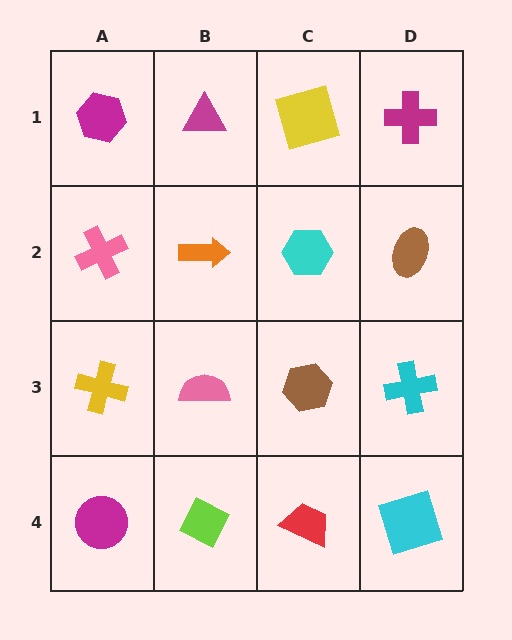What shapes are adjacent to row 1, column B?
An orange arrow (row 2, column B), a magenta hexagon (row 1, column A), a yellow square (row 1, column C).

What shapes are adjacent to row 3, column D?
A brown ellipse (row 2, column D), a cyan square (row 4, column D), a brown hexagon (row 3, column C).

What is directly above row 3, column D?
A brown ellipse.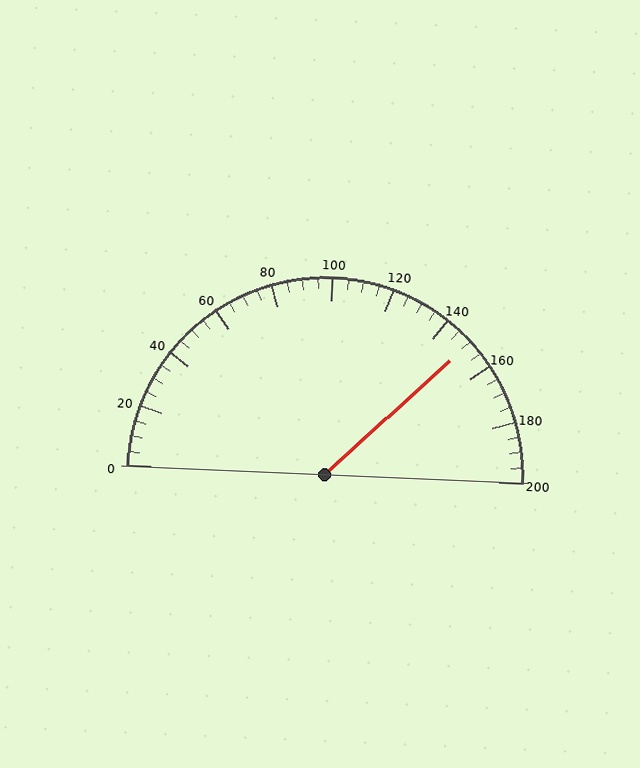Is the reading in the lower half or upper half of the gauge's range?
The reading is in the upper half of the range (0 to 200).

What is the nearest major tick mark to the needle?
The nearest major tick mark is 160.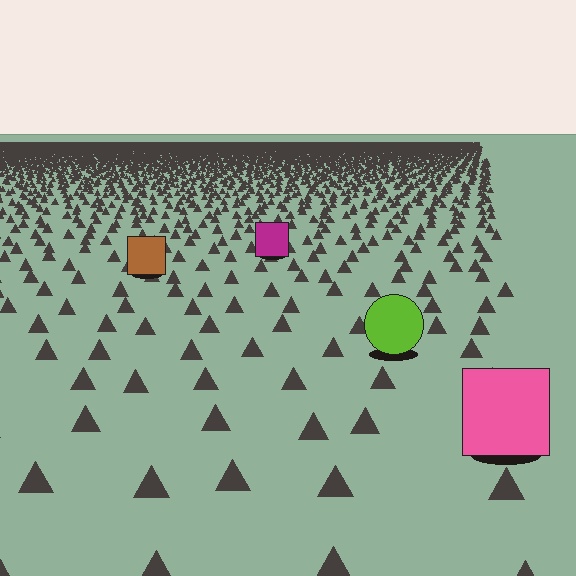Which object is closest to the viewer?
The pink square is closest. The texture marks near it are larger and more spread out.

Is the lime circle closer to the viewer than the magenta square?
Yes. The lime circle is closer — you can tell from the texture gradient: the ground texture is coarser near it.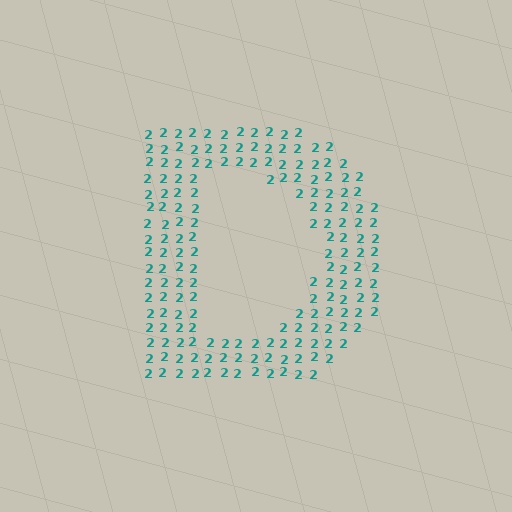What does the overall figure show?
The overall figure shows the letter D.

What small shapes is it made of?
It is made of small digit 2's.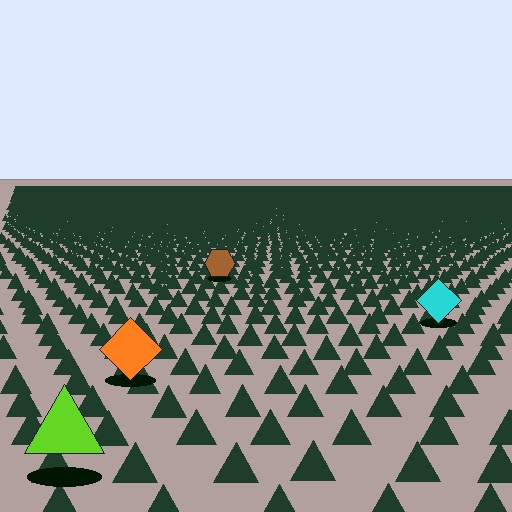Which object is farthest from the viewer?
The brown hexagon is farthest from the viewer. It appears smaller and the ground texture around it is denser.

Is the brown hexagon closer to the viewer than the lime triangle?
No. The lime triangle is closer — you can tell from the texture gradient: the ground texture is coarser near it.